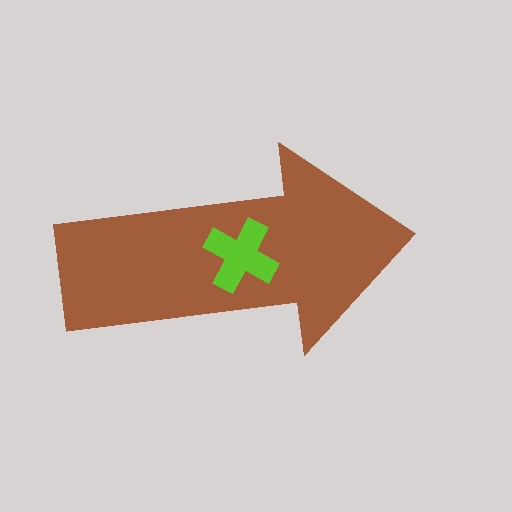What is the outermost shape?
The brown arrow.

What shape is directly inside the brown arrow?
The lime cross.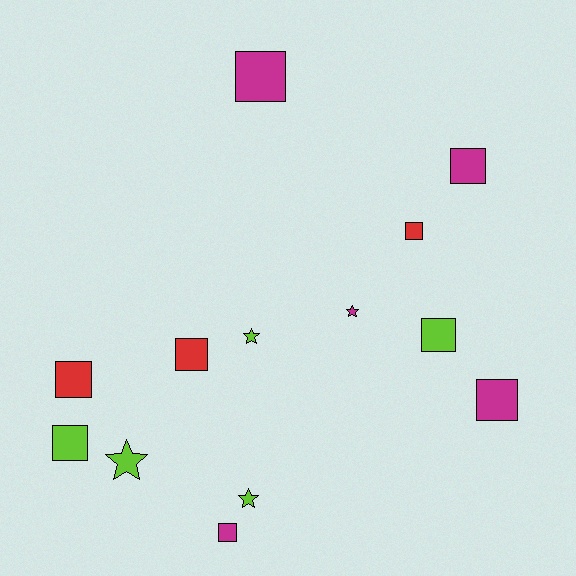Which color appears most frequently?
Lime, with 5 objects.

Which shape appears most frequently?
Square, with 9 objects.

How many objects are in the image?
There are 13 objects.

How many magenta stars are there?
There is 1 magenta star.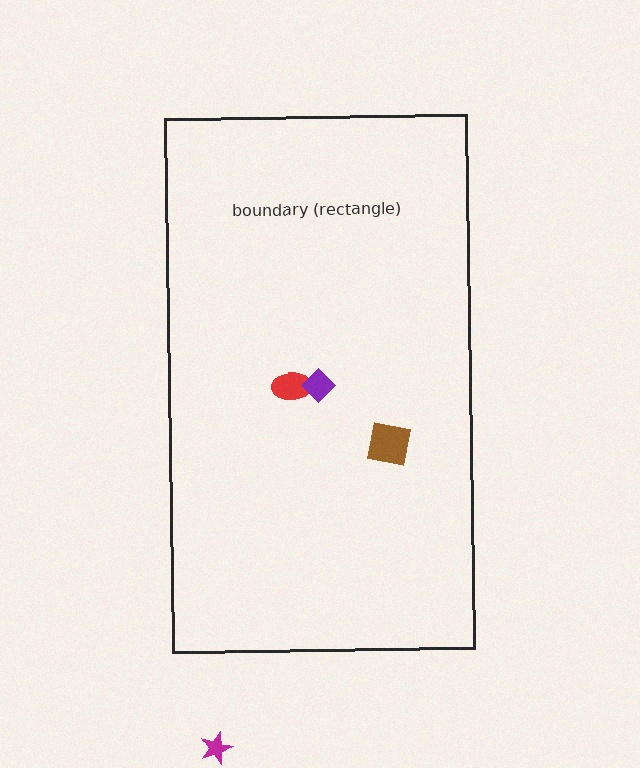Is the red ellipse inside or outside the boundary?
Inside.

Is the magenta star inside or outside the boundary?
Outside.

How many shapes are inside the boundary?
3 inside, 1 outside.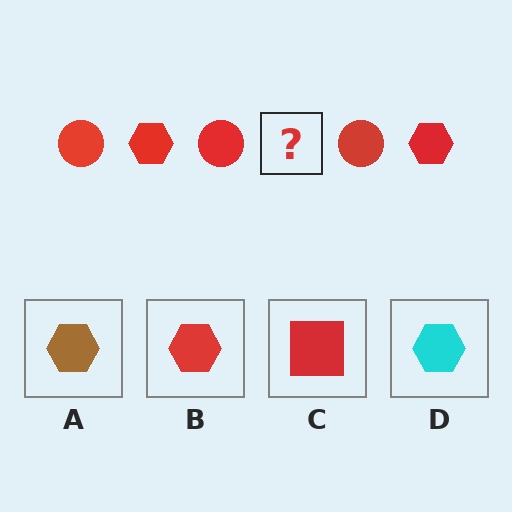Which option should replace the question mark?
Option B.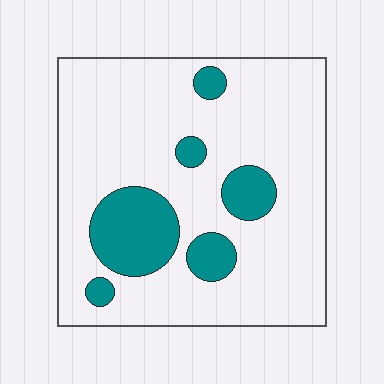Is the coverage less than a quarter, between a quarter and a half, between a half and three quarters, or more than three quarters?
Less than a quarter.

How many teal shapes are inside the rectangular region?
6.